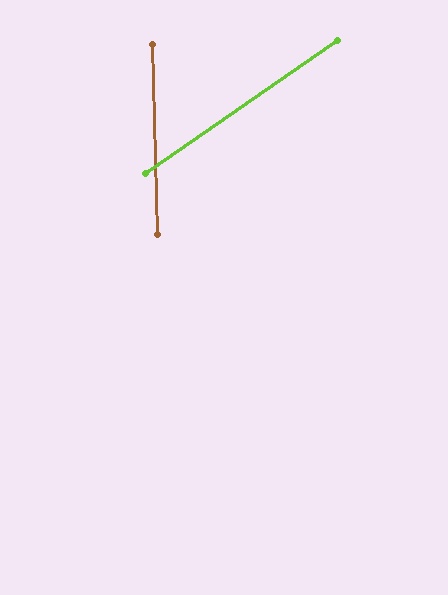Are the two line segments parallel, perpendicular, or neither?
Neither parallel nor perpendicular — they differ by about 57°.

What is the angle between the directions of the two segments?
Approximately 57 degrees.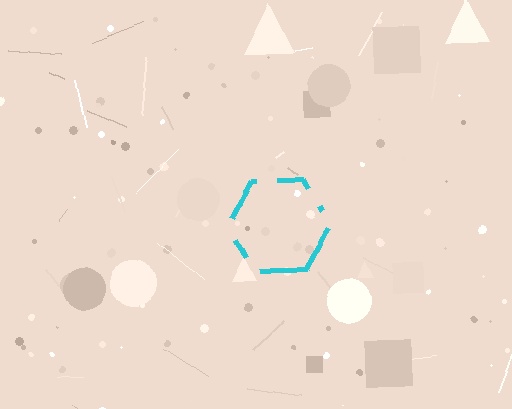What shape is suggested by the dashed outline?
The dashed outline suggests a hexagon.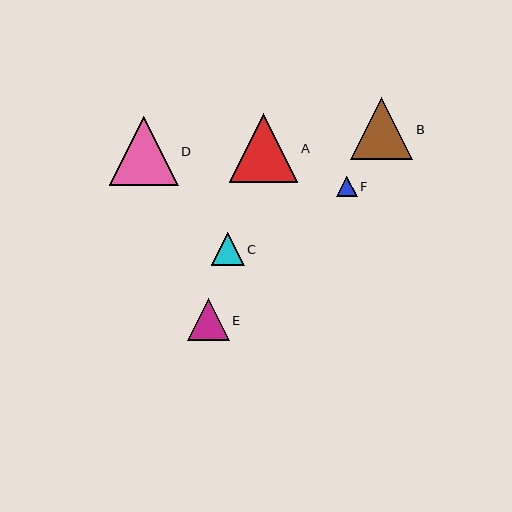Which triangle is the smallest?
Triangle F is the smallest with a size of approximately 21 pixels.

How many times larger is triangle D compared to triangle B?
Triangle D is approximately 1.1 times the size of triangle B.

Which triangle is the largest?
Triangle D is the largest with a size of approximately 69 pixels.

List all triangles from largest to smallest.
From largest to smallest: D, A, B, E, C, F.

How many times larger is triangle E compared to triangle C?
Triangle E is approximately 1.3 times the size of triangle C.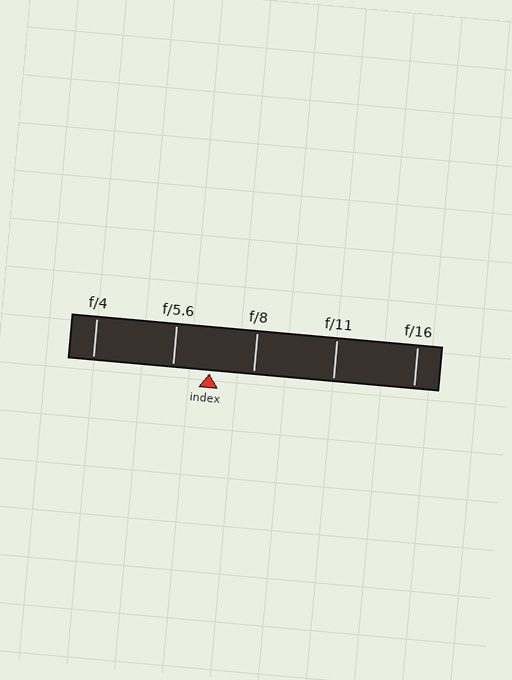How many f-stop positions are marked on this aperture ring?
There are 5 f-stop positions marked.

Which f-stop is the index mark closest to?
The index mark is closest to f/5.6.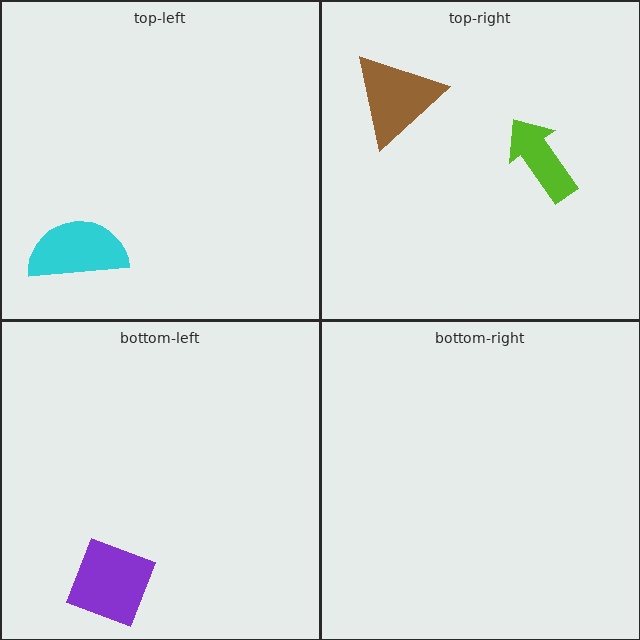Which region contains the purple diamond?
The bottom-left region.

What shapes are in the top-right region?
The brown triangle, the lime arrow.